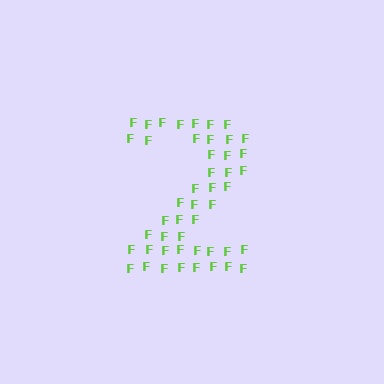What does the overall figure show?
The overall figure shows the digit 2.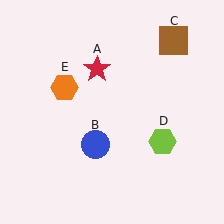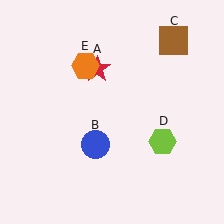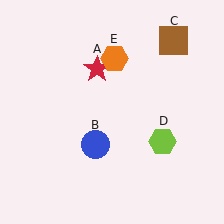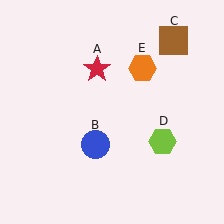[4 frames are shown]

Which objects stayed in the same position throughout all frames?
Red star (object A) and blue circle (object B) and brown square (object C) and lime hexagon (object D) remained stationary.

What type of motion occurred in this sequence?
The orange hexagon (object E) rotated clockwise around the center of the scene.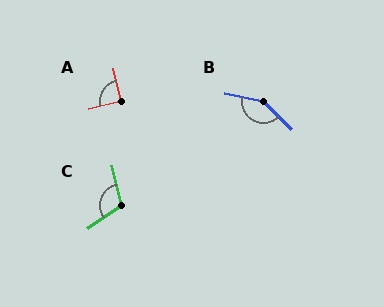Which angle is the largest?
B, at approximately 148 degrees.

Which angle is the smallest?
A, at approximately 91 degrees.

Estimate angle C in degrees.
Approximately 111 degrees.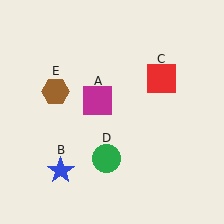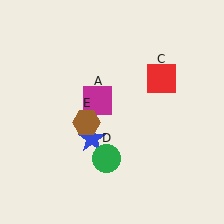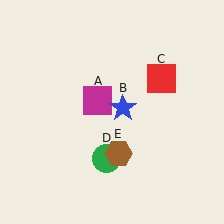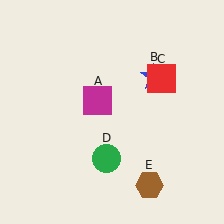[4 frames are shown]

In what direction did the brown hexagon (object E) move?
The brown hexagon (object E) moved down and to the right.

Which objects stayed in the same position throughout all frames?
Magenta square (object A) and red square (object C) and green circle (object D) remained stationary.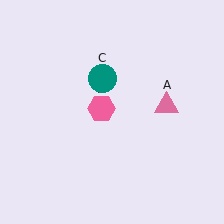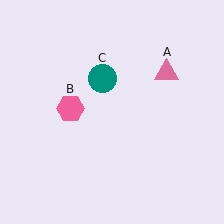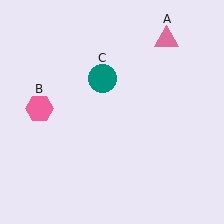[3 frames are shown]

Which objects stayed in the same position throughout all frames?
Teal circle (object C) remained stationary.